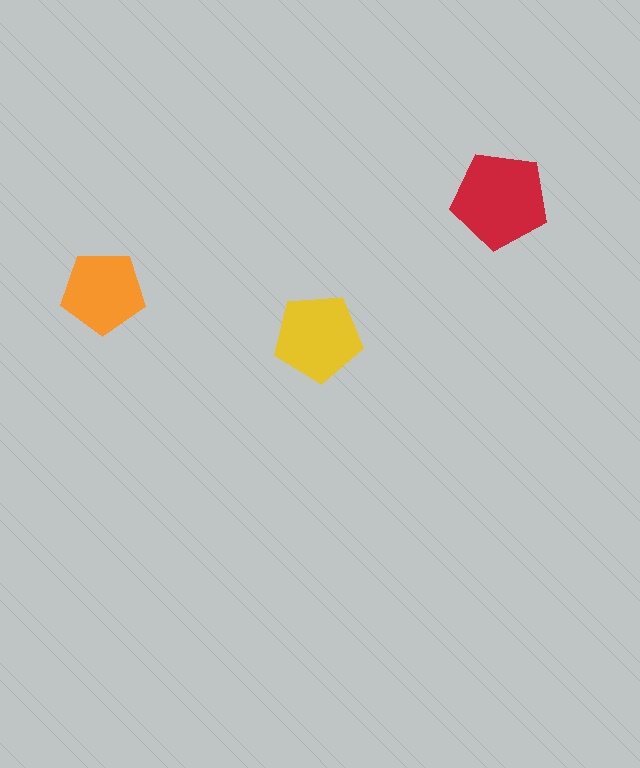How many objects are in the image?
There are 3 objects in the image.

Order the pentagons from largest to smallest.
the red one, the yellow one, the orange one.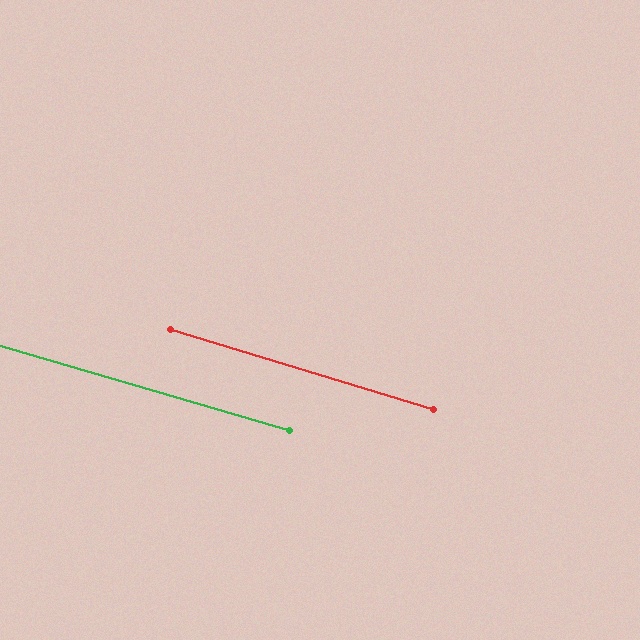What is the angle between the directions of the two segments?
Approximately 1 degree.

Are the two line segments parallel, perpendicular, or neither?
Parallel — their directions differ by only 0.5°.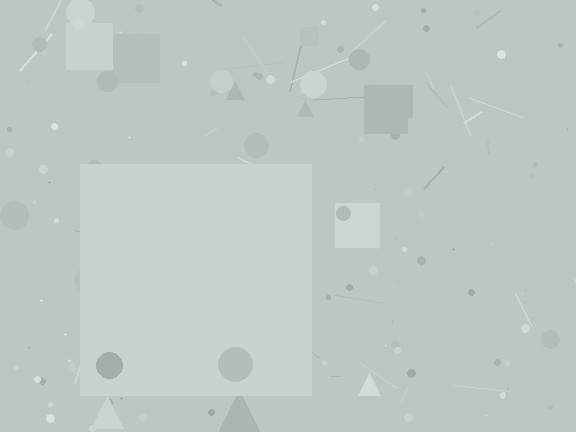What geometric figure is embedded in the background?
A square is embedded in the background.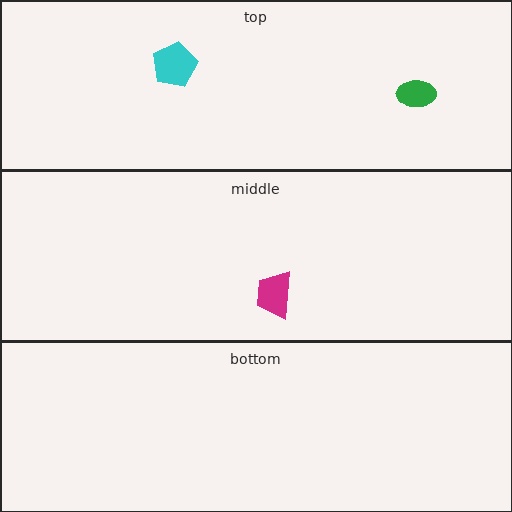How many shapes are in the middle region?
1.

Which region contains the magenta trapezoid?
The middle region.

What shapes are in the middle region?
The magenta trapezoid.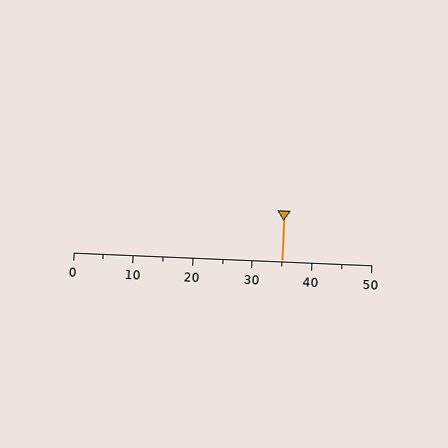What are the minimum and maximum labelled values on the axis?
The axis runs from 0 to 50.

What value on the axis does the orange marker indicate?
The marker indicates approximately 35.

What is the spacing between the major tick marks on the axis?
The major ticks are spaced 10 apart.